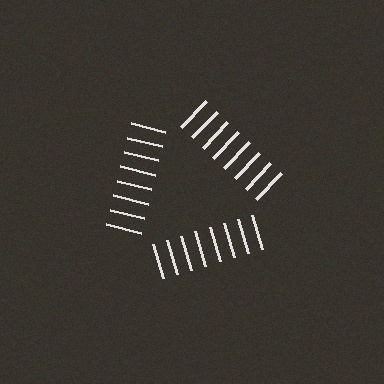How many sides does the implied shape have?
3 sides — the line-ends trace a triangle.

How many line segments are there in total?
24 — 8 along each of the 3 edges.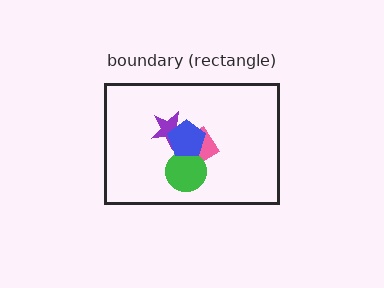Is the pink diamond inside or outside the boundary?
Inside.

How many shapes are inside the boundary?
4 inside, 0 outside.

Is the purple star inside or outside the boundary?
Inside.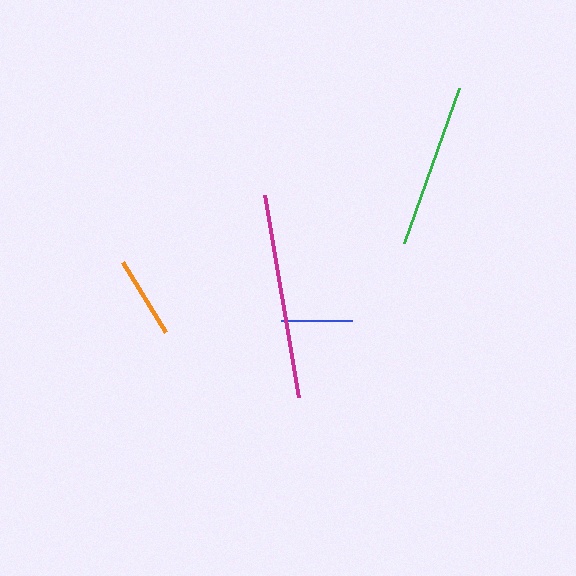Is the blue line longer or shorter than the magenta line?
The magenta line is longer than the blue line.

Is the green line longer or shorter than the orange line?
The green line is longer than the orange line.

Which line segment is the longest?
The magenta line is the longest at approximately 205 pixels.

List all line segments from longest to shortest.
From longest to shortest: magenta, green, orange, blue.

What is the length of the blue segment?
The blue segment is approximately 70 pixels long.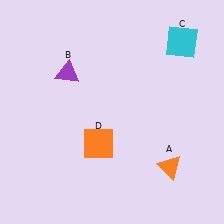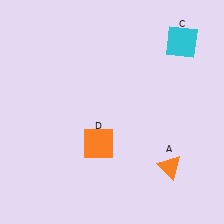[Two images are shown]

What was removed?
The purple triangle (B) was removed in Image 2.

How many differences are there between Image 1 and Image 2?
There is 1 difference between the two images.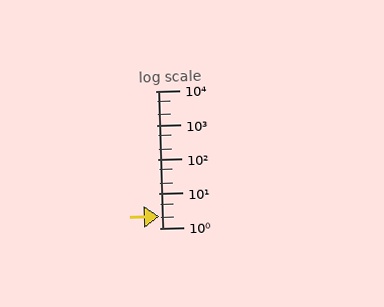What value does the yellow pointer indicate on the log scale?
The pointer indicates approximately 2.1.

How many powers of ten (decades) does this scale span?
The scale spans 4 decades, from 1 to 10000.